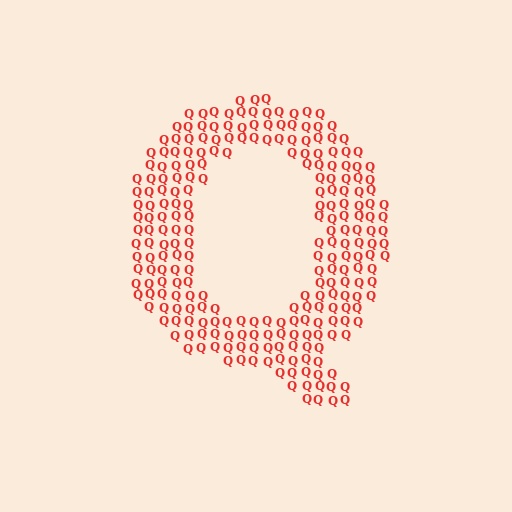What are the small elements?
The small elements are letter Q's.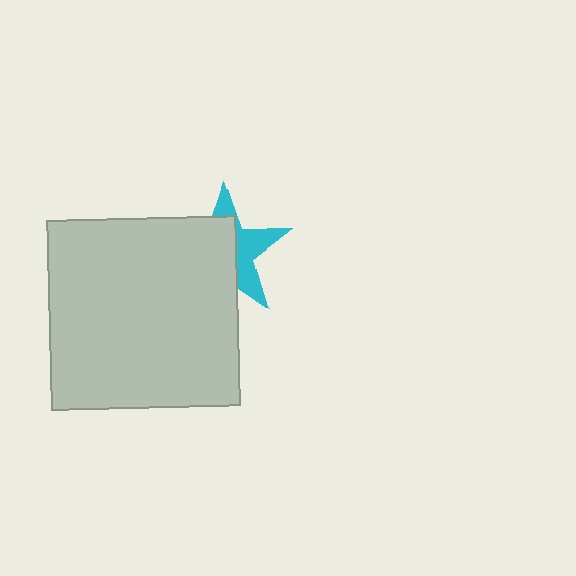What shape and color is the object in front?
The object in front is a light gray square.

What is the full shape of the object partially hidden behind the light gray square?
The partially hidden object is a cyan star.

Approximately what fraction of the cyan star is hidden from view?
Roughly 59% of the cyan star is hidden behind the light gray square.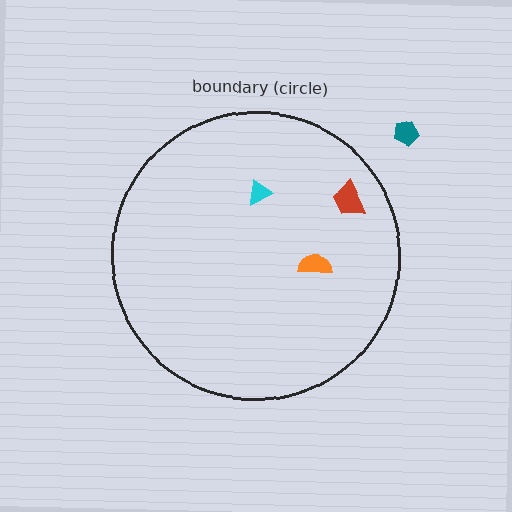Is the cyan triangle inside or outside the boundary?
Inside.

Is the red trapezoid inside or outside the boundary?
Inside.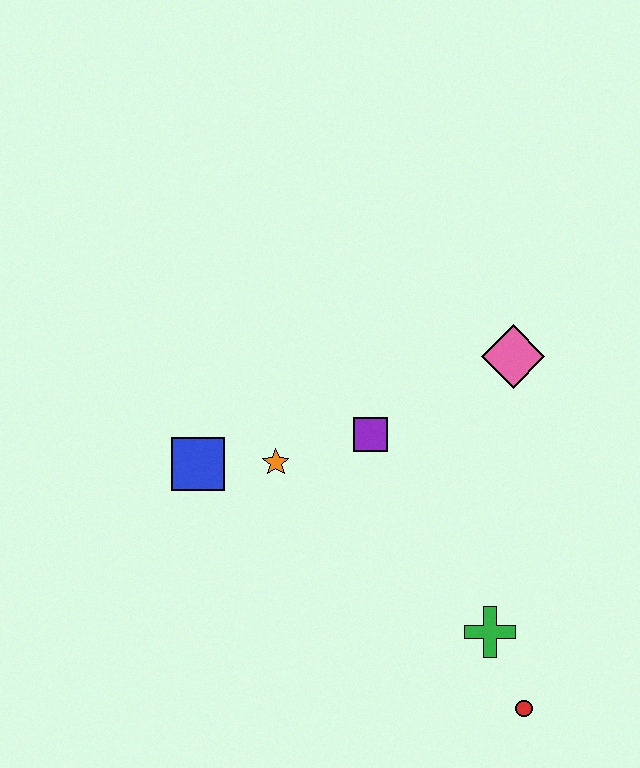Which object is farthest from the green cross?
The blue square is farthest from the green cross.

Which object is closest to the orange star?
The blue square is closest to the orange star.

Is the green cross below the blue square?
Yes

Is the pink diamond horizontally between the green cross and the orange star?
No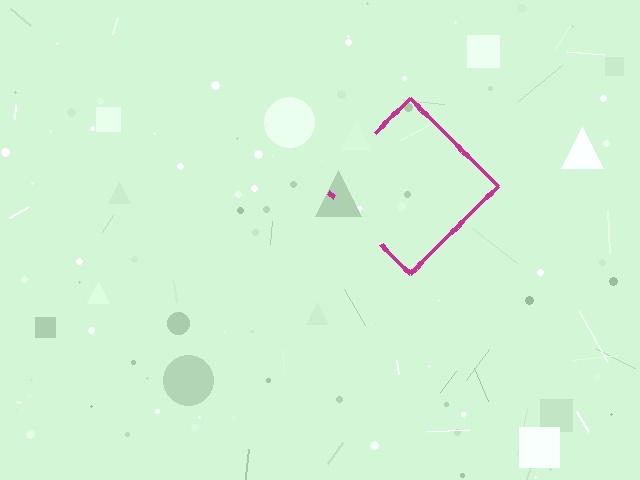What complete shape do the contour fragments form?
The contour fragments form a diamond.